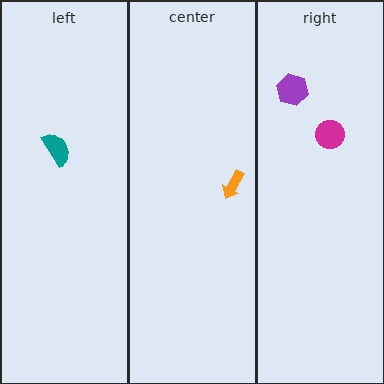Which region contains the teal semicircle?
The left region.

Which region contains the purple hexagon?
The right region.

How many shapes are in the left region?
1.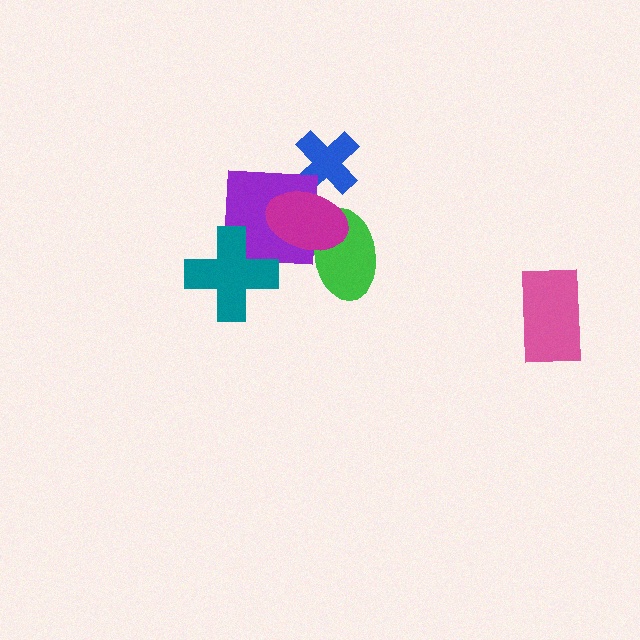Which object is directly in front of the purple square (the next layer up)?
The magenta ellipse is directly in front of the purple square.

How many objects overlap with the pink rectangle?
0 objects overlap with the pink rectangle.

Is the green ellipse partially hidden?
Yes, it is partially covered by another shape.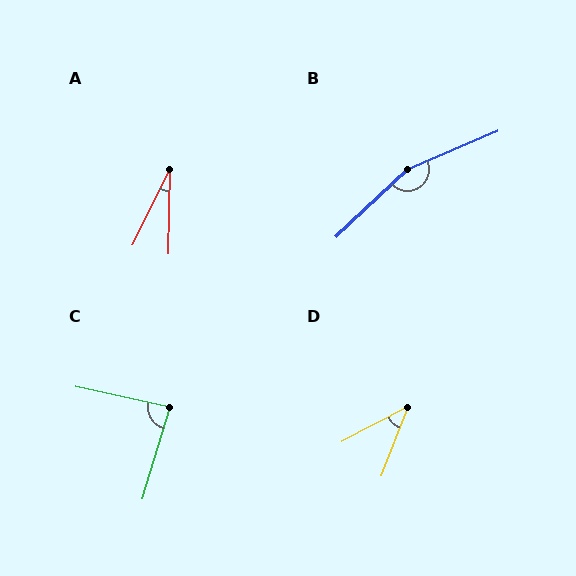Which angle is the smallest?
A, at approximately 26 degrees.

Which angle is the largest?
B, at approximately 160 degrees.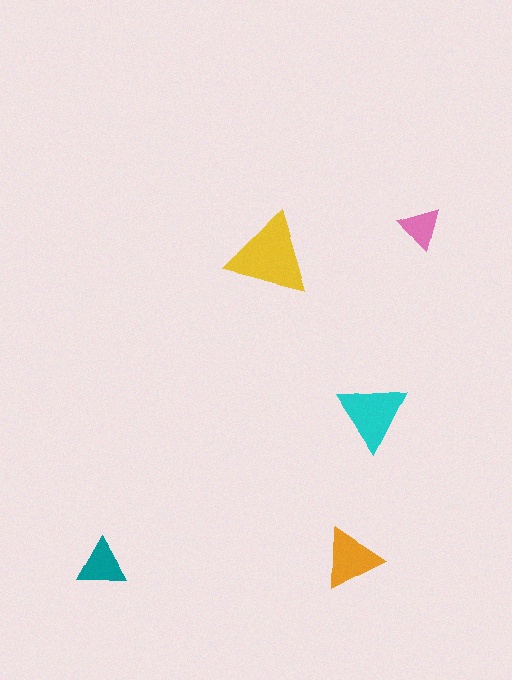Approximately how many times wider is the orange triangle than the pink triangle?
About 1.5 times wider.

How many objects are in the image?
There are 5 objects in the image.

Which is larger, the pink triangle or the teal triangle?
The teal one.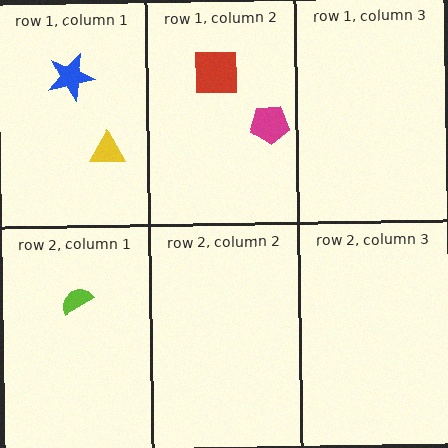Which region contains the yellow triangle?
The row 1, column 1 region.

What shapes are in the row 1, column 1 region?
The yellow triangle, the blue star.